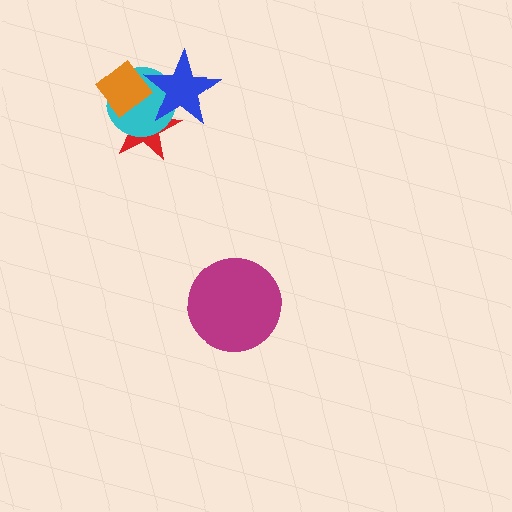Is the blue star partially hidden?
Yes, it is partially covered by another shape.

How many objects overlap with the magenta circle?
0 objects overlap with the magenta circle.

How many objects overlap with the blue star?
3 objects overlap with the blue star.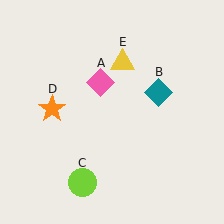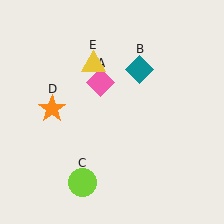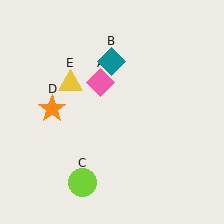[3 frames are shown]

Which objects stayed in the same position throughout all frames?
Pink diamond (object A) and lime circle (object C) and orange star (object D) remained stationary.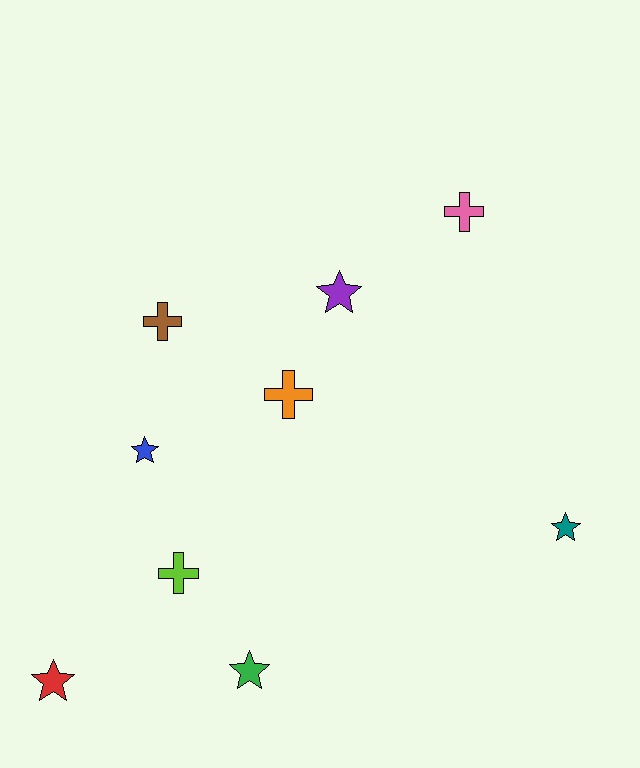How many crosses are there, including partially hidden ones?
There are 4 crosses.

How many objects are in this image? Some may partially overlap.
There are 9 objects.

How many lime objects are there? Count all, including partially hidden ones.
There is 1 lime object.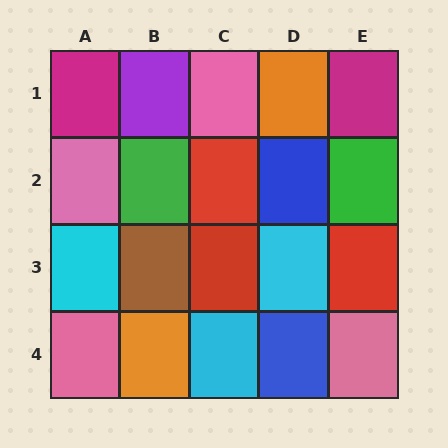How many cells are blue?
2 cells are blue.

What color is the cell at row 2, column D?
Blue.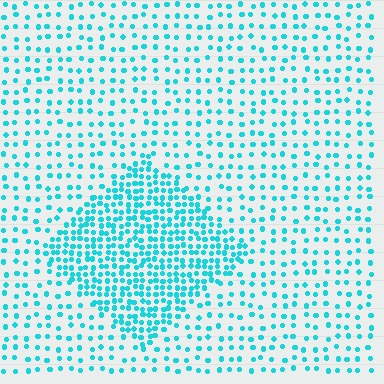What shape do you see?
I see a diamond.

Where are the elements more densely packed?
The elements are more densely packed inside the diamond boundary.